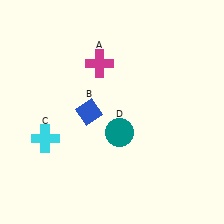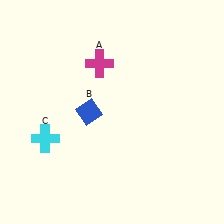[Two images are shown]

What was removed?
The teal circle (D) was removed in Image 2.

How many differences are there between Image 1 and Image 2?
There is 1 difference between the two images.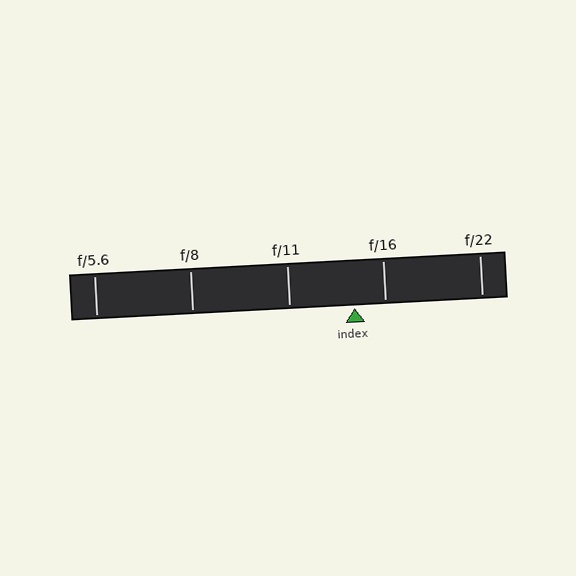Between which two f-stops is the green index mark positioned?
The index mark is between f/11 and f/16.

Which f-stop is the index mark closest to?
The index mark is closest to f/16.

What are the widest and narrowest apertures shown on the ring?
The widest aperture shown is f/5.6 and the narrowest is f/22.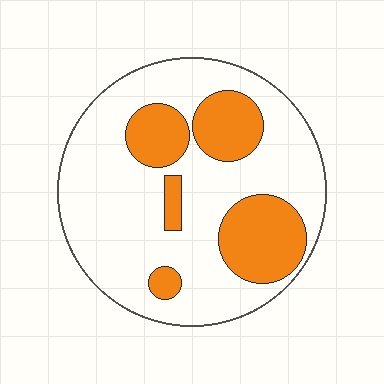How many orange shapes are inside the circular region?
5.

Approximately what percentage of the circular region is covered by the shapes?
Approximately 25%.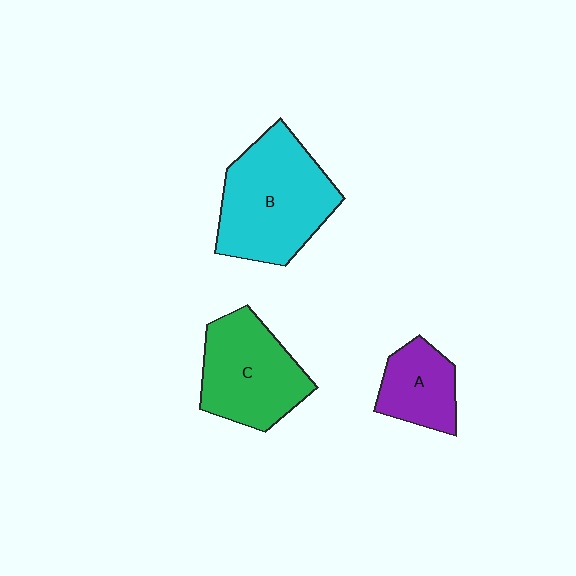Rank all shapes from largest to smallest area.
From largest to smallest: B (cyan), C (green), A (purple).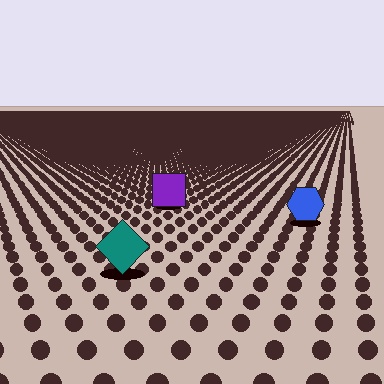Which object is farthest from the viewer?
The purple square is farthest from the viewer. It appears smaller and the ground texture around it is denser.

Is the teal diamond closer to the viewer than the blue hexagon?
Yes. The teal diamond is closer — you can tell from the texture gradient: the ground texture is coarser near it.